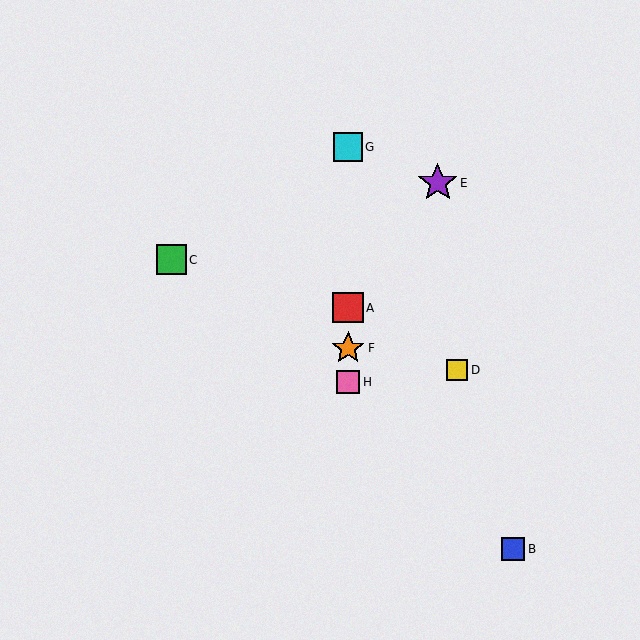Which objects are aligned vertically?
Objects A, F, G, H are aligned vertically.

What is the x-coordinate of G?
Object G is at x≈348.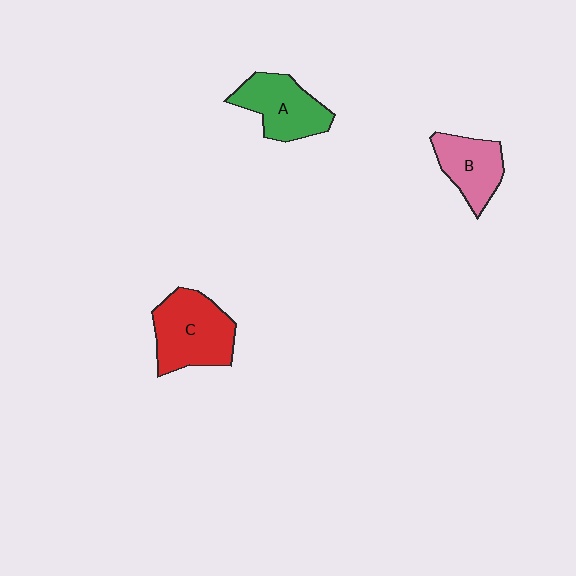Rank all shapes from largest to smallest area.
From largest to smallest: C (red), A (green), B (pink).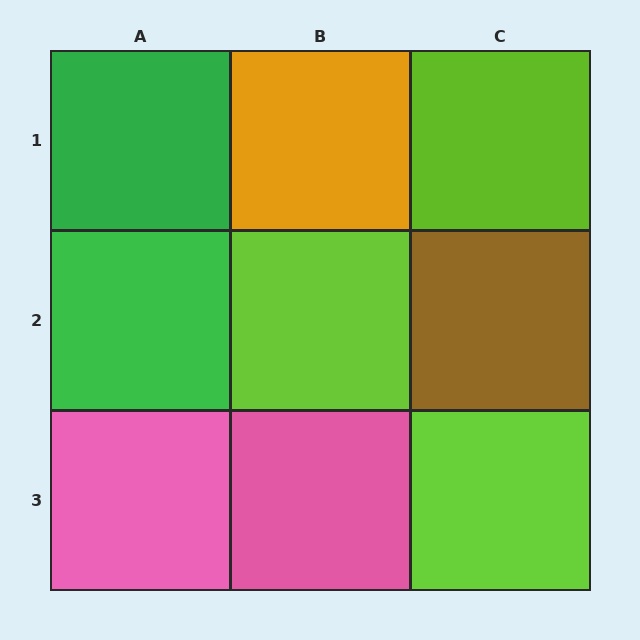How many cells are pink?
2 cells are pink.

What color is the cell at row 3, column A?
Pink.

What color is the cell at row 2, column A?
Green.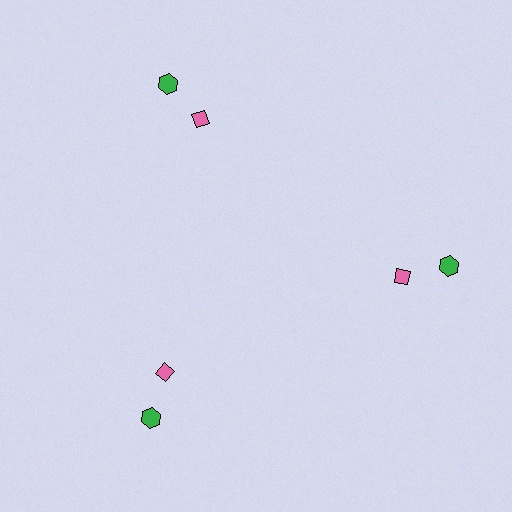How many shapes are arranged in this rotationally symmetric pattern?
There are 6 shapes, arranged in 3 groups of 2.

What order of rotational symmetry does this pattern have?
This pattern has 3-fold rotational symmetry.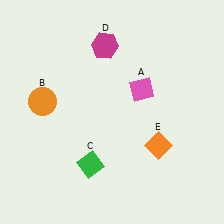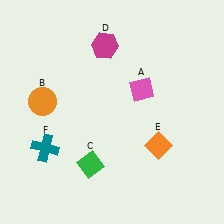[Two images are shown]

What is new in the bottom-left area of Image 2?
A teal cross (F) was added in the bottom-left area of Image 2.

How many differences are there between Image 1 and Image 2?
There is 1 difference between the two images.